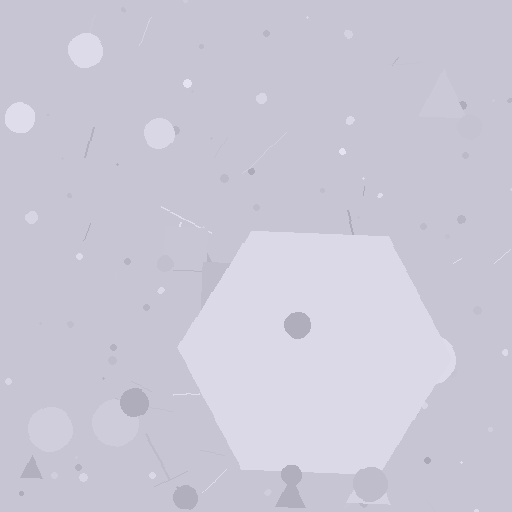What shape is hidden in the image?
A hexagon is hidden in the image.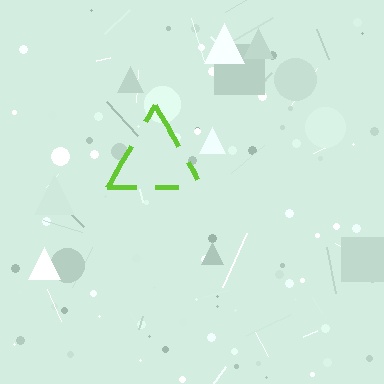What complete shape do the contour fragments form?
The contour fragments form a triangle.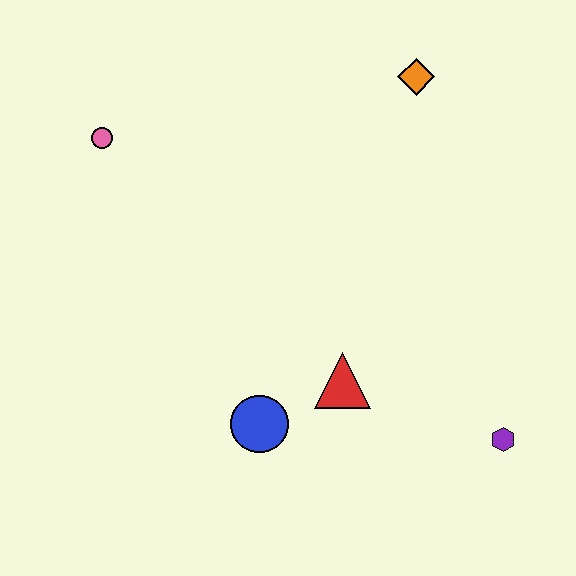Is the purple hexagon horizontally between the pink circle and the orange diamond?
No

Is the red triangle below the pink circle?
Yes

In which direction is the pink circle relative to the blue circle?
The pink circle is above the blue circle.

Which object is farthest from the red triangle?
The pink circle is farthest from the red triangle.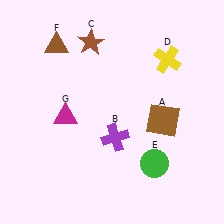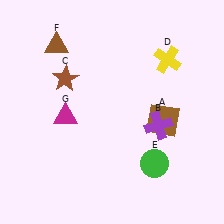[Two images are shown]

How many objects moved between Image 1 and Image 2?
2 objects moved between the two images.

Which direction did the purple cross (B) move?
The purple cross (B) moved right.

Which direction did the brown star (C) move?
The brown star (C) moved down.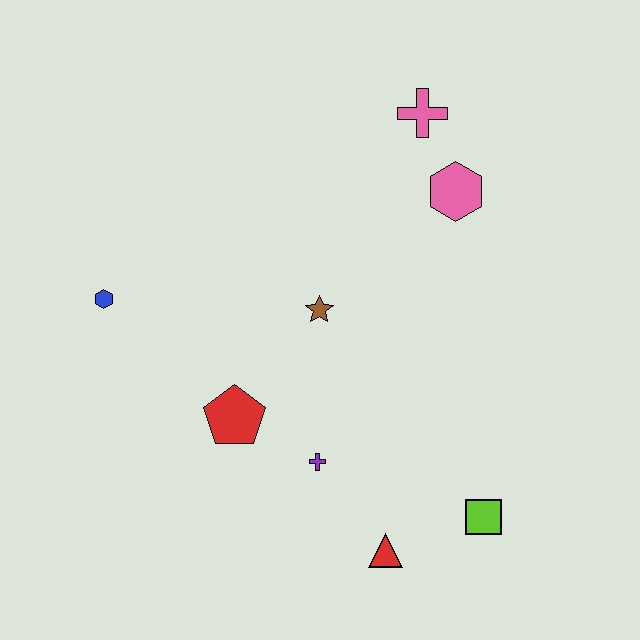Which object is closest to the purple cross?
The red pentagon is closest to the purple cross.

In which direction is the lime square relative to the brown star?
The lime square is below the brown star.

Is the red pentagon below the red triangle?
No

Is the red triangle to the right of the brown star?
Yes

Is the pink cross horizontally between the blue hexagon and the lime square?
Yes